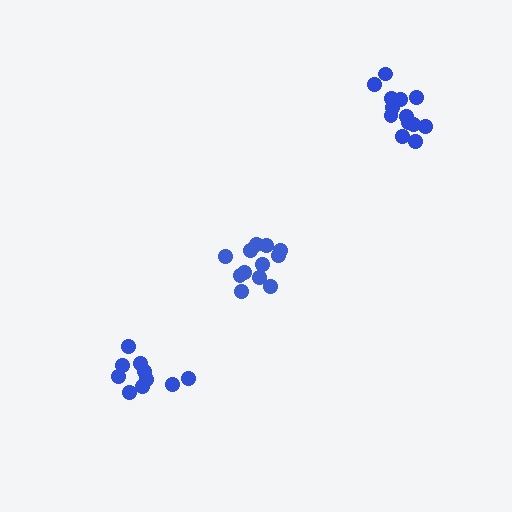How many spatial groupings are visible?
There are 3 spatial groupings.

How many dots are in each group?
Group 1: 10 dots, Group 2: 12 dots, Group 3: 13 dots (35 total).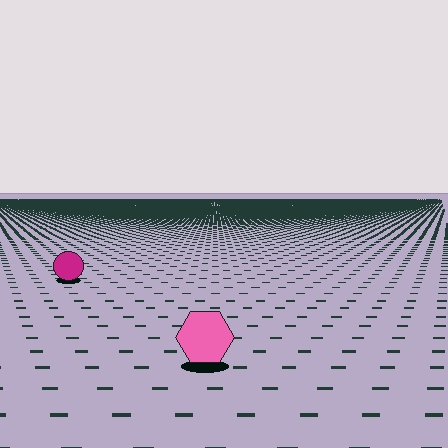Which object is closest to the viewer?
The pink hexagon is closest. The texture marks near it are larger and more spread out.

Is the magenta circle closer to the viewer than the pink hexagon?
No. The pink hexagon is closer — you can tell from the texture gradient: the ground texture is coarser near it.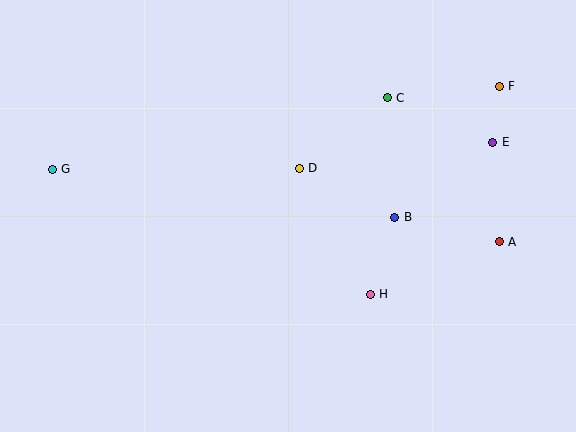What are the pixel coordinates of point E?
Point E is at (493, 142).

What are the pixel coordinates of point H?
Point H is at (370, 294).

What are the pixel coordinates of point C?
Point C is at (387, 98).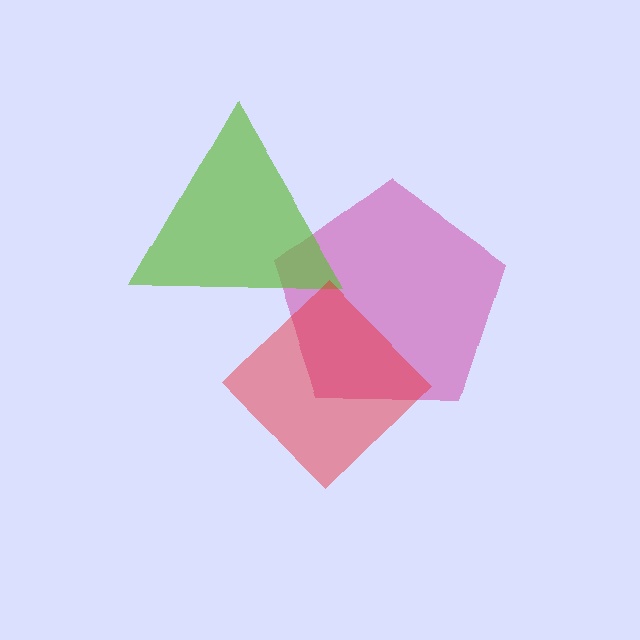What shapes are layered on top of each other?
The layered shapes are: a magenta pentagon, a lime triangle, a red diamond.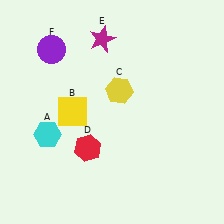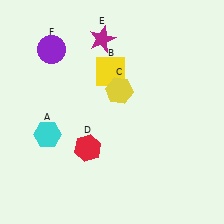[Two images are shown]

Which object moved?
The yellow square (B) moved up.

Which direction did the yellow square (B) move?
The yellow square (B) moved up.